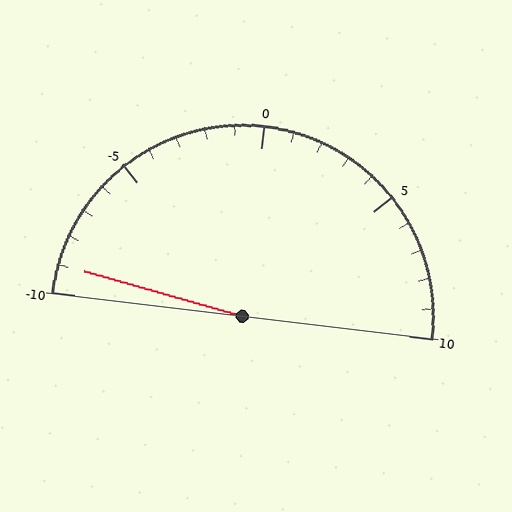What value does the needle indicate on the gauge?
The needle indicates approximately -9.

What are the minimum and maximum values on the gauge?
The gauge ranges from -10 to 10.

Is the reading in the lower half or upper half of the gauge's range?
The reading is in the lower half of the range (-10 to 10).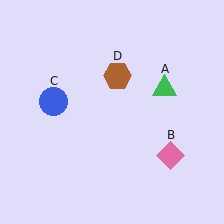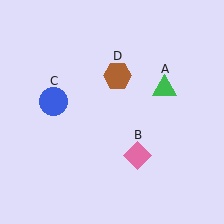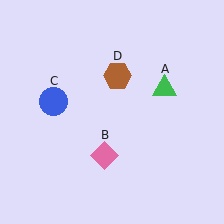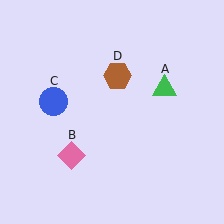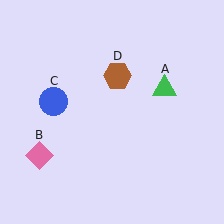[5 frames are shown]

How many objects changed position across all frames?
1 object changed position: pink diamond (object B).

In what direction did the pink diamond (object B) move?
The pink diamond (object B) moved left.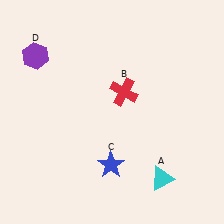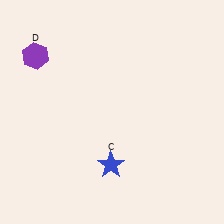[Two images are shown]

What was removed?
The red cross (B), the cyan triangle (A) were removed in Image 2.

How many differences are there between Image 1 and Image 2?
There are 2 differences between the two images.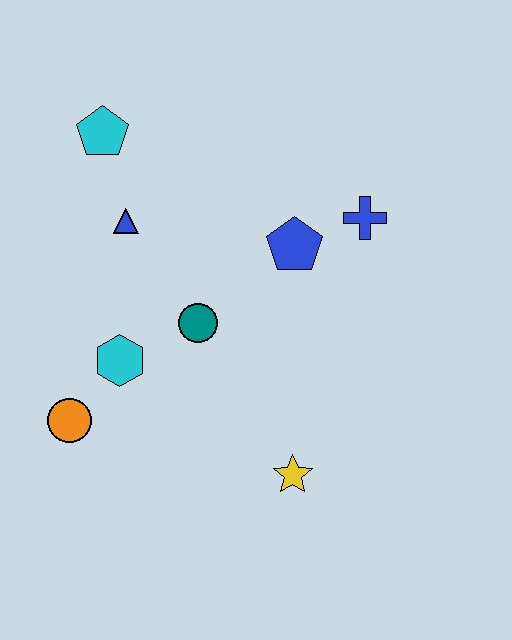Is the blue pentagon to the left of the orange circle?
No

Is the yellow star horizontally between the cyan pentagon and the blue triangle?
No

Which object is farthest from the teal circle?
The cyan pentagon is farthest from the teal circle.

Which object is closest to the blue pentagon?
The blue cross is closest to the blue pentagon.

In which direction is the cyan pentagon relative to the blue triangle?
The cyan pentagon is above the blue triangle.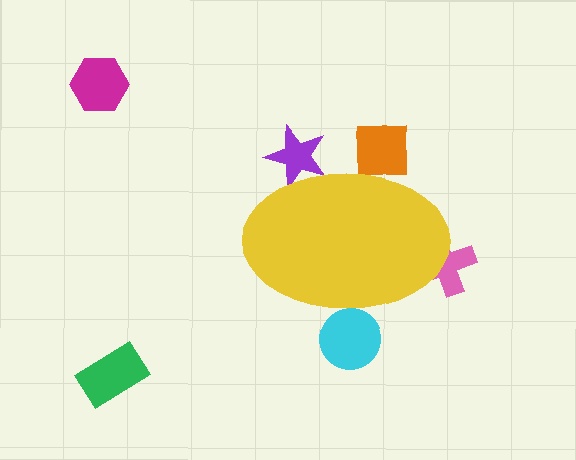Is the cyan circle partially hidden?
Yes, the cyan circle is partially hidden behind the yellow ellipse.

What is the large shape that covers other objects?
A yellow ellipse.